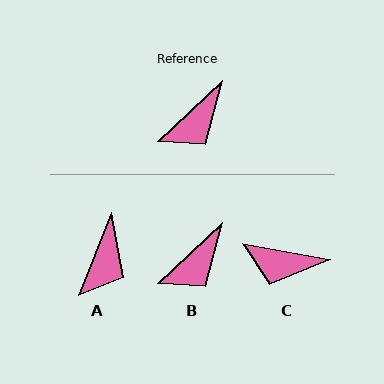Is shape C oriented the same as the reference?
No, it is off by about 53 degrees.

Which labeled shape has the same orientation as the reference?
B.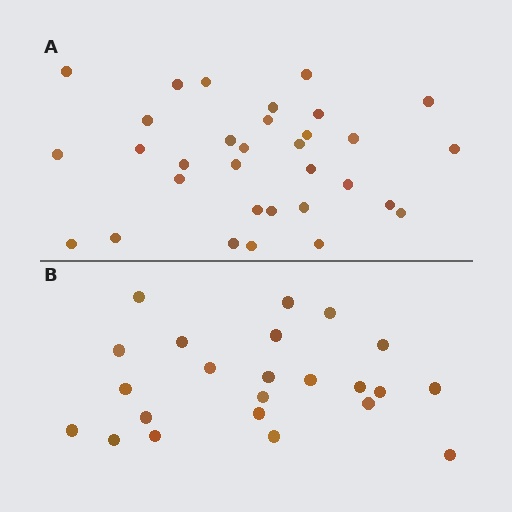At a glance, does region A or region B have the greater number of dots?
Region A (the top region) has more dots.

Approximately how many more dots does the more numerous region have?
Region A has roughly 8 or so more dots than region B.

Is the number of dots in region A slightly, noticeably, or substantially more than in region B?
Region A has noticeably more, but not dramatically so. The ratio is roughly 1.4 to 1.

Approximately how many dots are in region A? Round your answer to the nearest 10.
About 30 dots. (The exact count is 32, which rounds to 30.)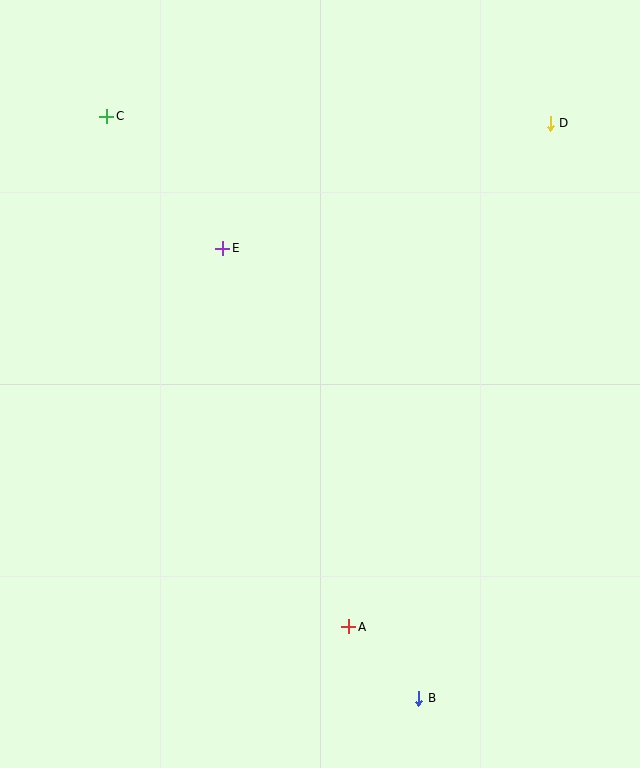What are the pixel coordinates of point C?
Point C is at (107, 116).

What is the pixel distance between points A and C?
The distance between A and C is 565 pixels.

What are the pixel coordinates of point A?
Point A is at (349, 627).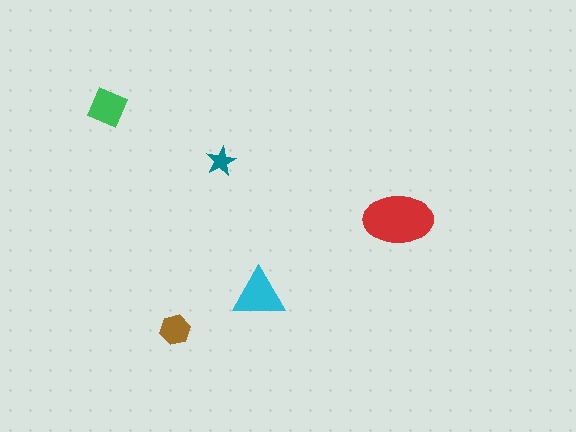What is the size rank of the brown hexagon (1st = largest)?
4th.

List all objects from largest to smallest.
The red ellipse, the cyan triangle, the green diamond, the brown hexagon, the teal star.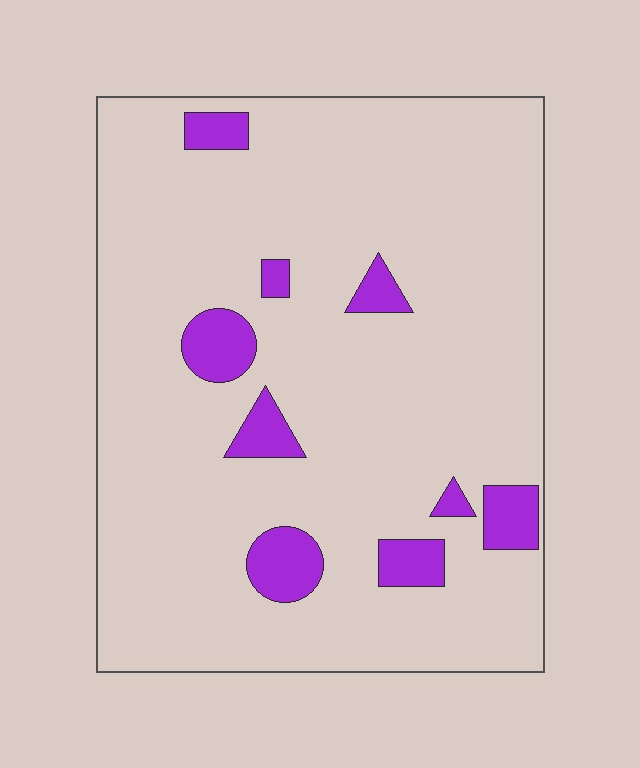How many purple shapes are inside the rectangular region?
9.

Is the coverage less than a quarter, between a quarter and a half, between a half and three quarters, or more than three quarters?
Less than a quarter.